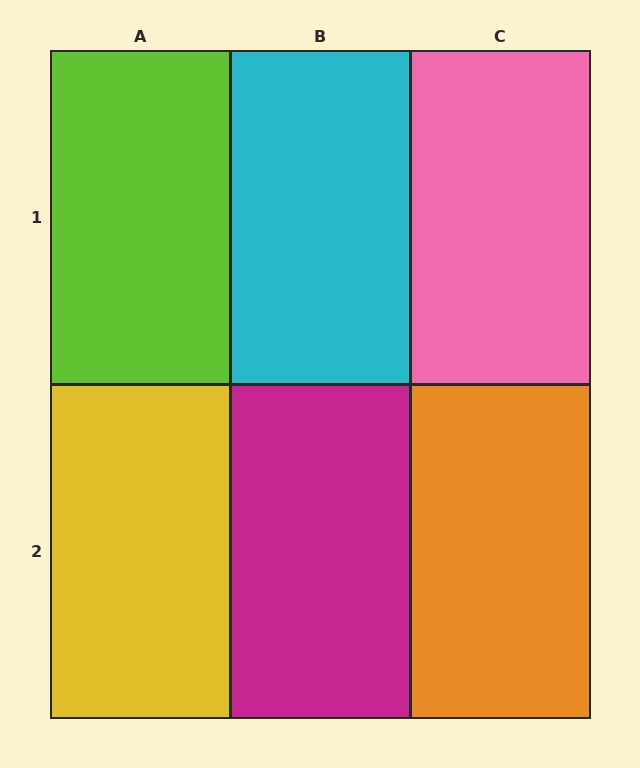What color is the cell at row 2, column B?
Magenta.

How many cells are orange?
1 cell is orange.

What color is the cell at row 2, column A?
Yellow.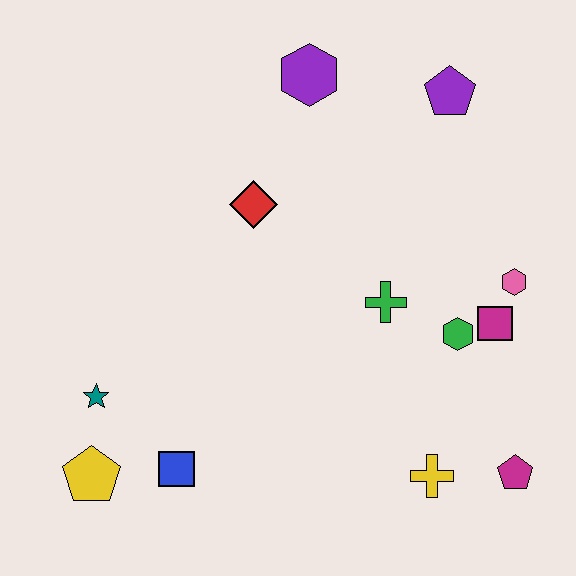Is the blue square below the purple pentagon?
Yes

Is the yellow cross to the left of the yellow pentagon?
No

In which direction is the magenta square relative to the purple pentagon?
The magenta square is below the purple pentagon.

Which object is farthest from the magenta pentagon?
The purple hexagon is farthest from the magenta pentagon.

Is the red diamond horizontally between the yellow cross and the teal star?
Yes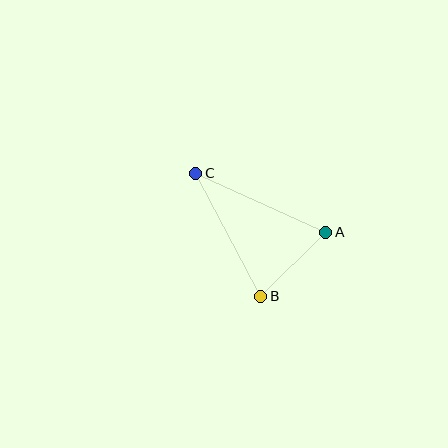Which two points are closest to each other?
Points A and B are closest to each other.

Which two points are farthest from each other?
Points A and C are farthest from each other.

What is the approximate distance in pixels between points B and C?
The distance between B and C is approximately 139 pixels.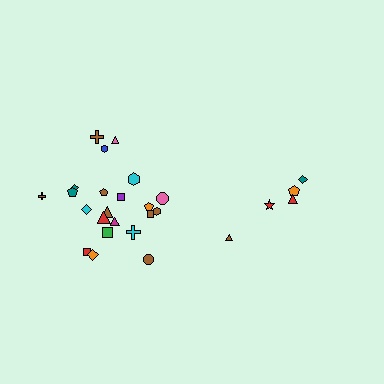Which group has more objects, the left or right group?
The left group.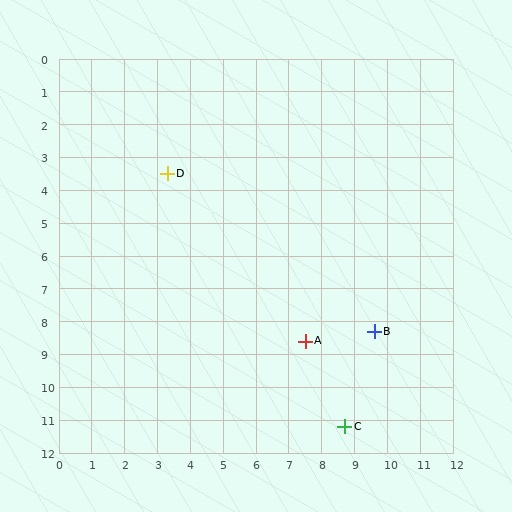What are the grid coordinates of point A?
Point A is at approximately (7.5, 8.6).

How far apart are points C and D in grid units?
Points C and D are about 9.4 grid units apart.